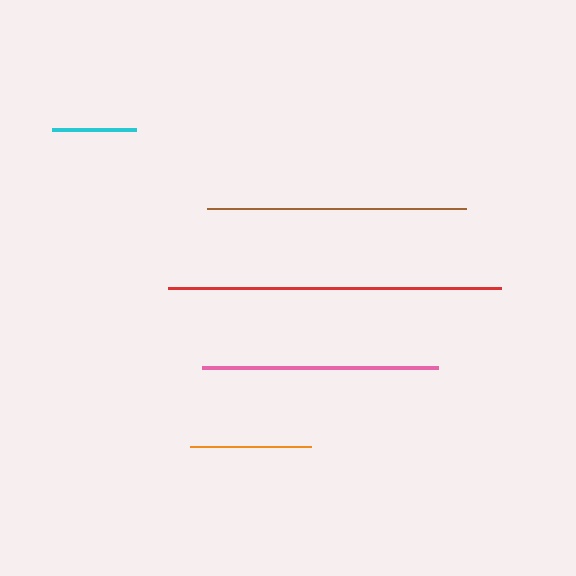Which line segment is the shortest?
The cyan line is the shortest at approximately 84 pixels.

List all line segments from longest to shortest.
From longest to shortest: red, brown, pink, orange, cyan.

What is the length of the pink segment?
The pink segment is approximately 237 pixels long.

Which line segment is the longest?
The red line is the longest at approximately 333 pixels.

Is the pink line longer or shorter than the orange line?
The pink line is longer than the orange line.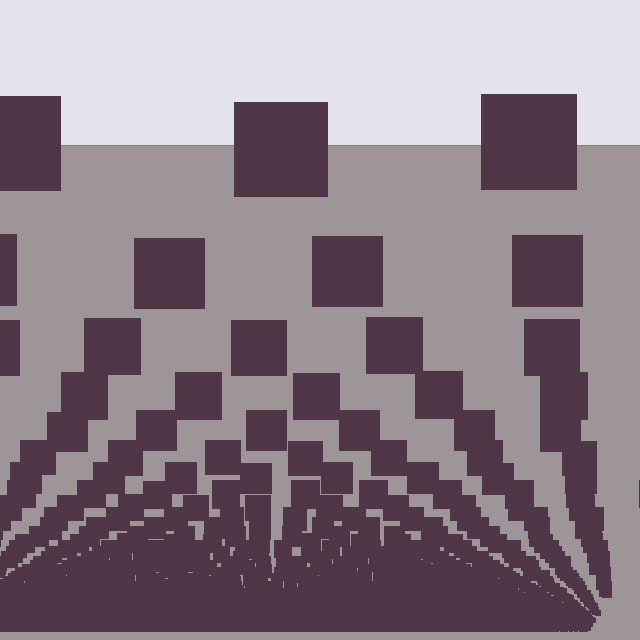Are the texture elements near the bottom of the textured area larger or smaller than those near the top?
Smaller. The gradient is inverted — elements near the bottom are smaller and denser.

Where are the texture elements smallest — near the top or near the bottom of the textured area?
Near the bottom.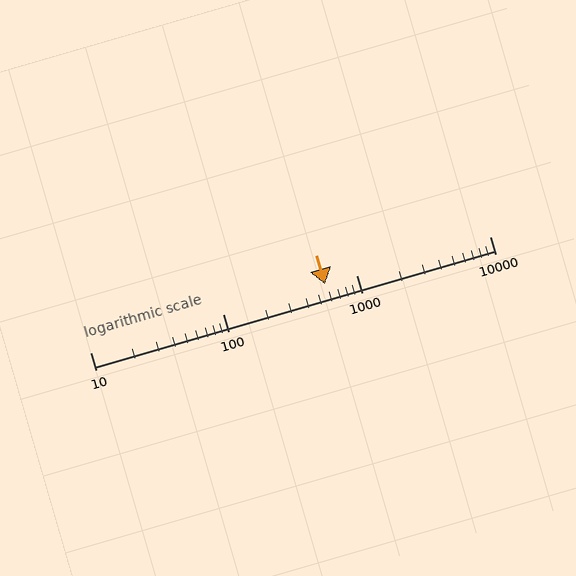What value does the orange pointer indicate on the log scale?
The pointer indicates approximately 580.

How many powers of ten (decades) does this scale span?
The scale spans 3 decades, from 10 to 10000.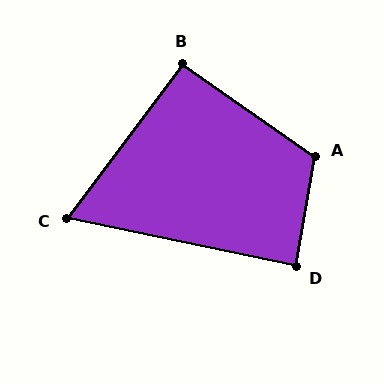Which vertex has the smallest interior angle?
C, at approximately 65 degrees.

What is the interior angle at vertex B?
Approximately 92 degrees (approximately right).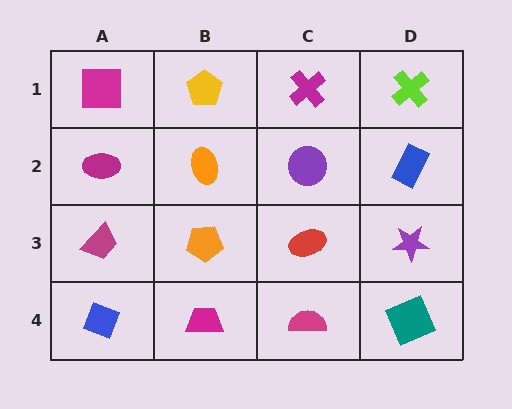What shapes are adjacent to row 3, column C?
A purple circle (row 2, column C), a magenta semicircle (row 4, column C), an orange pentagon (row 3, column B), a purple star (row 3, column D).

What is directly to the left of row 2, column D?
A purple circle.